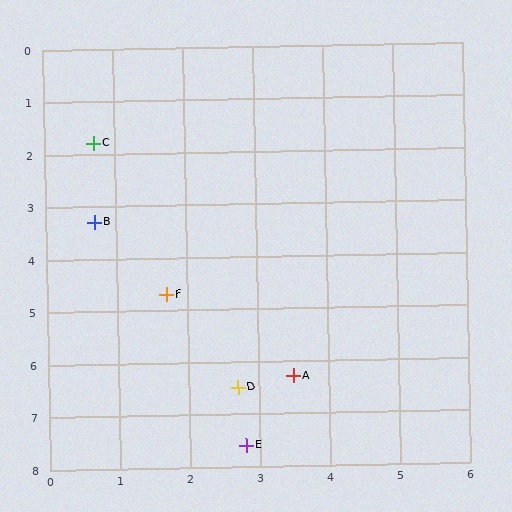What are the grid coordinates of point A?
Point A is at approximately (3.5, 6.3).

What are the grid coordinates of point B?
Point B is at approximately (0.7, 3.3).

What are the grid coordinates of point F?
Point F is at approximately (1.7, 4.7).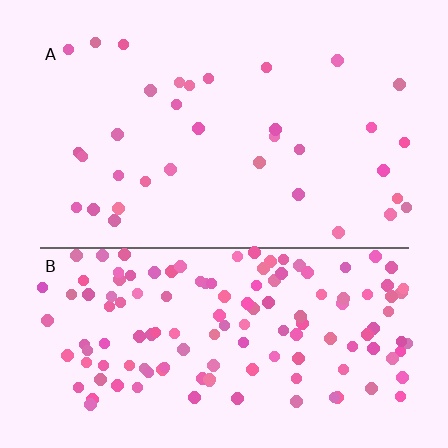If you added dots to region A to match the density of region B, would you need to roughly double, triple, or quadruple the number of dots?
Approximately quadruple.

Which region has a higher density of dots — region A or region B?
B (the bottom).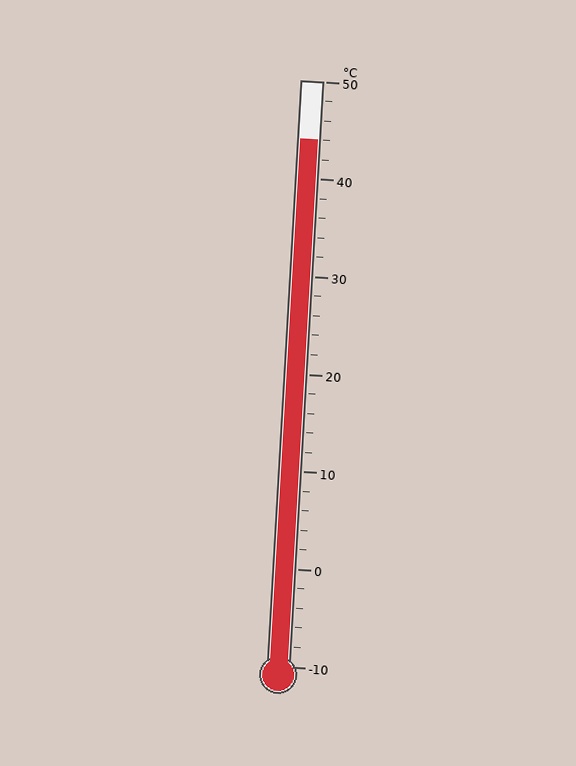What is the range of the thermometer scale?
The thermometer scale ranges from -10°C to 50°C.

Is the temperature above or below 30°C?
The temperature is above 30°C.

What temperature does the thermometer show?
The thermometer shows approximately 44°C.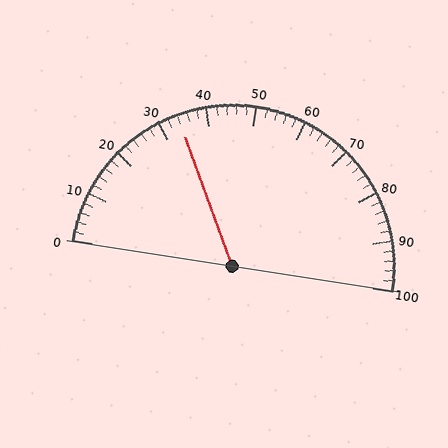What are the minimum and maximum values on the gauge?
The gauge ranges from 0 to 100.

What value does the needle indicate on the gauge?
The needle indicates approximately 34.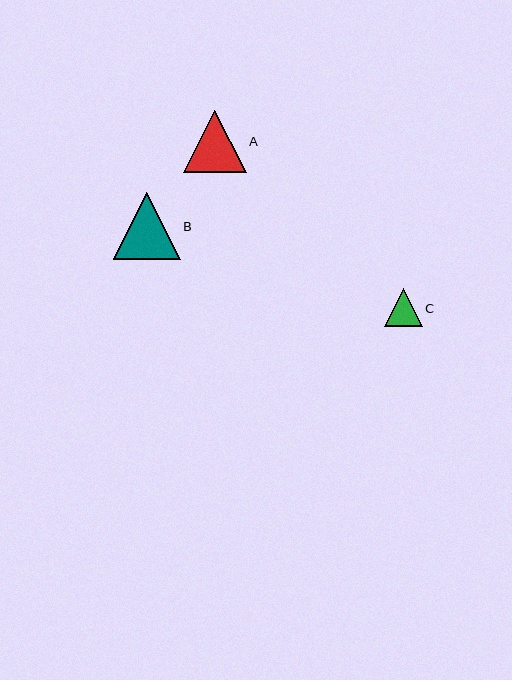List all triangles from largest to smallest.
From largest to smallest: B, A, C.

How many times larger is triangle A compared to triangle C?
Triangle A is approximately 1.6 times the size of triangle C.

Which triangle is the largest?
Triangle B is the largest with a size of approximately 67 pixels.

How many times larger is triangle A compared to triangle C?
Triangle A is approximately 1.6 times the size of triangle C.